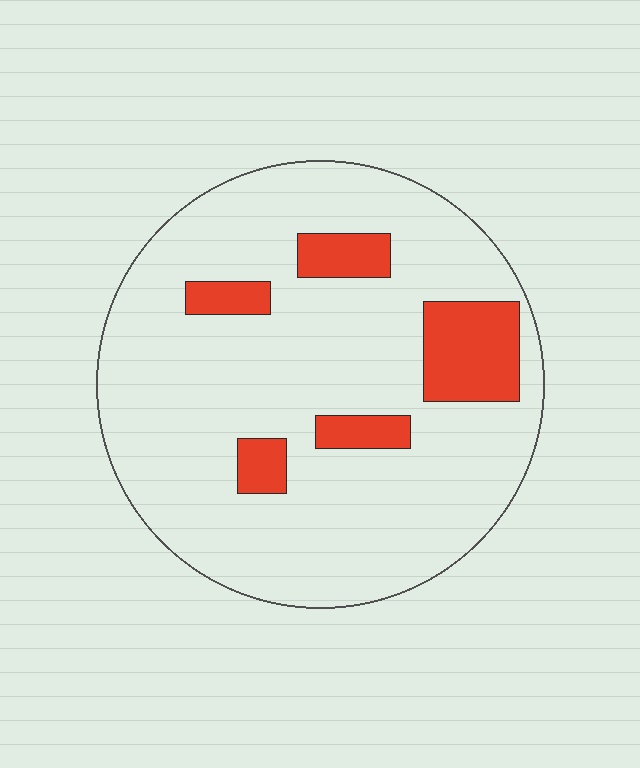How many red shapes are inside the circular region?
5.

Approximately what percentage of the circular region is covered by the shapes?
Approximately 15%.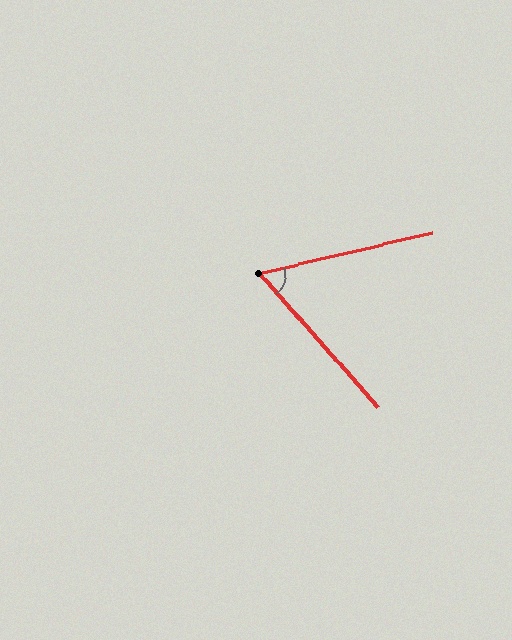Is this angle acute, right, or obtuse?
It is acute.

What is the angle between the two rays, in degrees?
Approximately 62 degrees.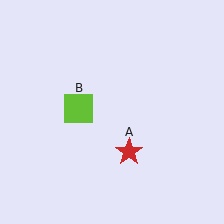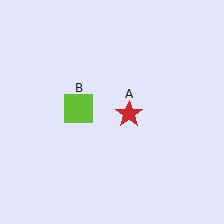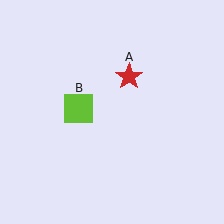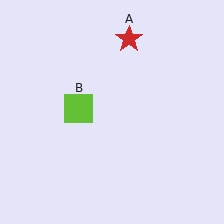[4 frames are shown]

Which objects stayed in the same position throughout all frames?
Lime square (object B) remained stationary.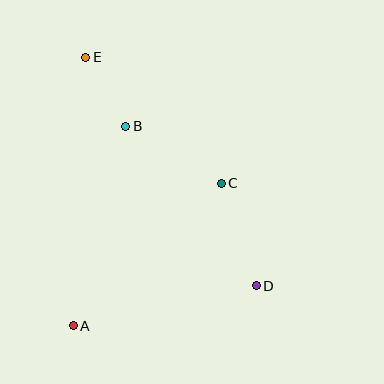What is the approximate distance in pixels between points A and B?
The distance between A and B is approximately 206 pixels.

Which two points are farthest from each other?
Points D and E are farthest from each other.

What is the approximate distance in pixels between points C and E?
The distance between C and E is approximately 185 pixels.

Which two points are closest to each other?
Points B and E are closest to each other.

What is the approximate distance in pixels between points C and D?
The distance between C and D is approximately 108 pixels.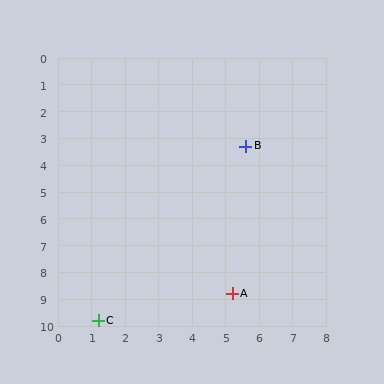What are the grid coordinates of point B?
Point B is at approximately (5.6, 3.3).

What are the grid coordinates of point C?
Point C is at approximately (1.2, 9.8).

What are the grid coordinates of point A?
Point A is at approximately (5.2, 8.8).